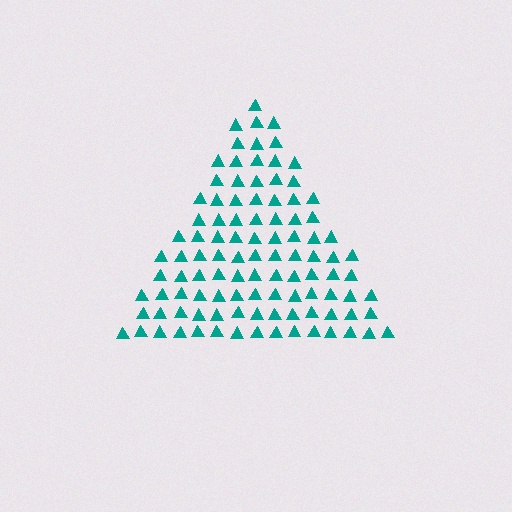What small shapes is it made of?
It is made of small triangles.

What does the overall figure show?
The overall figure shows a triangle.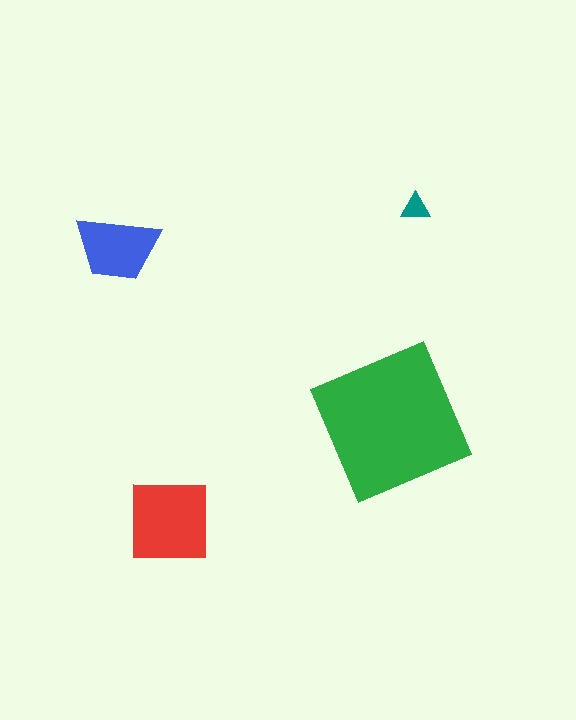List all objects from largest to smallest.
The green square, the red square, the blue trapezoid, the teal triangle.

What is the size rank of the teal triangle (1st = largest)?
4th.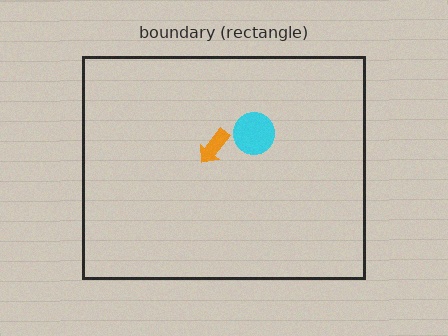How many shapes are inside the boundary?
2 inside, 0 outside.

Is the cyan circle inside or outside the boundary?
Inside.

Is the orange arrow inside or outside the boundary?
Inside.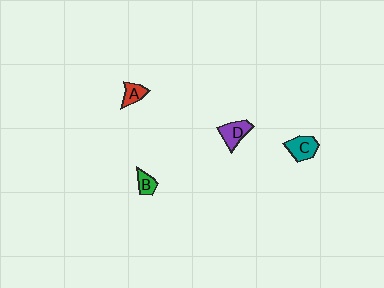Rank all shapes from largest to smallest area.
From largest to smallest: D (purple), C (teal), A (red), B (green).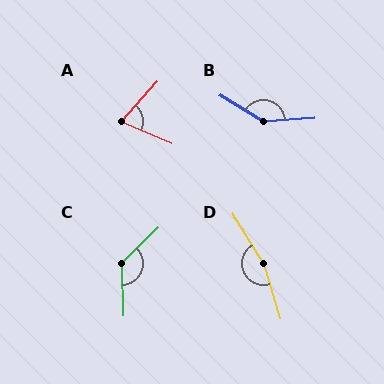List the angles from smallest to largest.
A (70°), C (132°), B (145°), D (165°).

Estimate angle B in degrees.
Approximately 145 degrees.